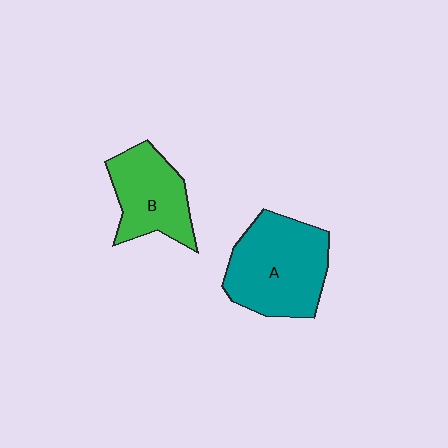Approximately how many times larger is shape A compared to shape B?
Approximately 1.4 times.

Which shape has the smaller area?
Shape B (green).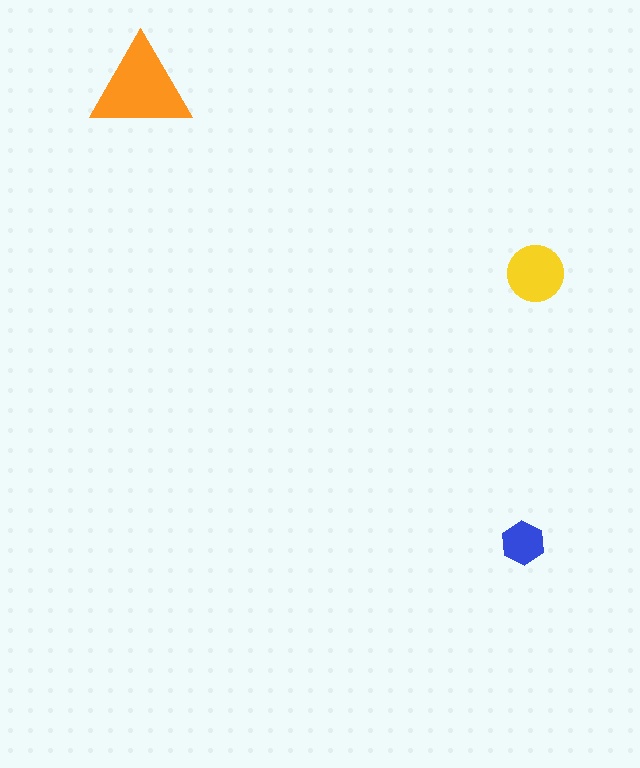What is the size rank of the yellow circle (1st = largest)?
2nd.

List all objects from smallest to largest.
The blue hexagon, the yellow circle, the orange triangle.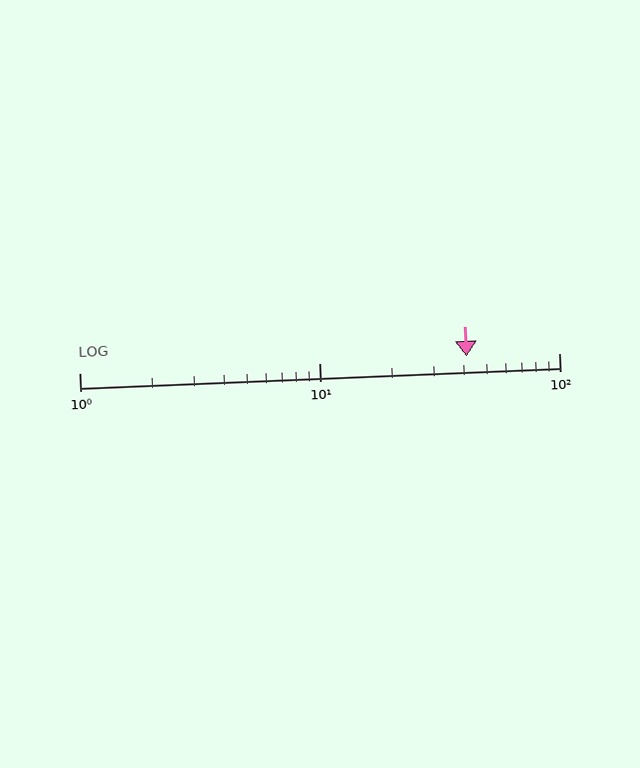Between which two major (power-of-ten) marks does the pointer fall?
The pointer is between 10 and 100.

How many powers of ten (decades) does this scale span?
The scale spans 2 decades, from 1 to 100.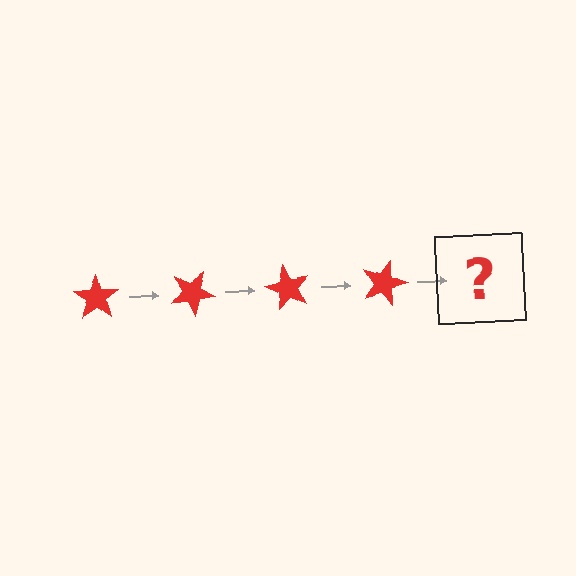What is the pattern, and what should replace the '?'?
The pattern is that the star rotates 30 degrees each step. The '?' should be a red star rotated 120 degrees.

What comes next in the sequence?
The next element should be a red star rotated 120 degrees.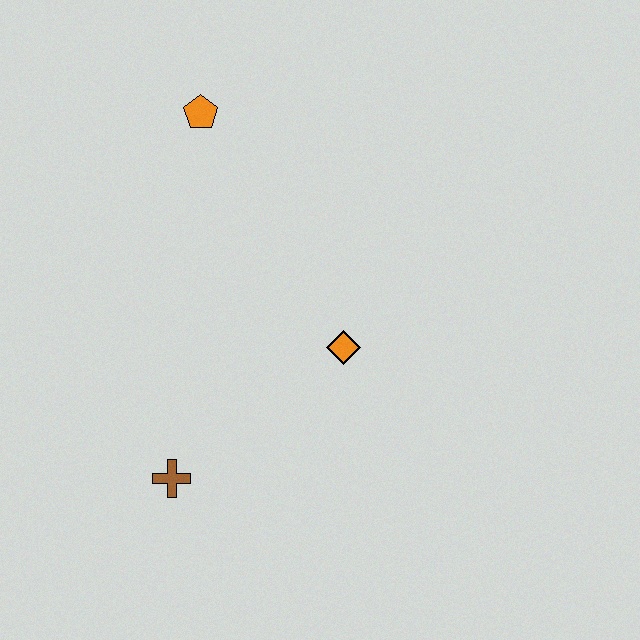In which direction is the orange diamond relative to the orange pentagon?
The orange diamond is below the orange pentagon.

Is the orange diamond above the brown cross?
Yes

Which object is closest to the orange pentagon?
The orange diamond is closest to the orange pentagon.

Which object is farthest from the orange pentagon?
The brown cross is farthest from the orange pentagon.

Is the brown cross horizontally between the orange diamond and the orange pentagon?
No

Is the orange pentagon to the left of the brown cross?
No